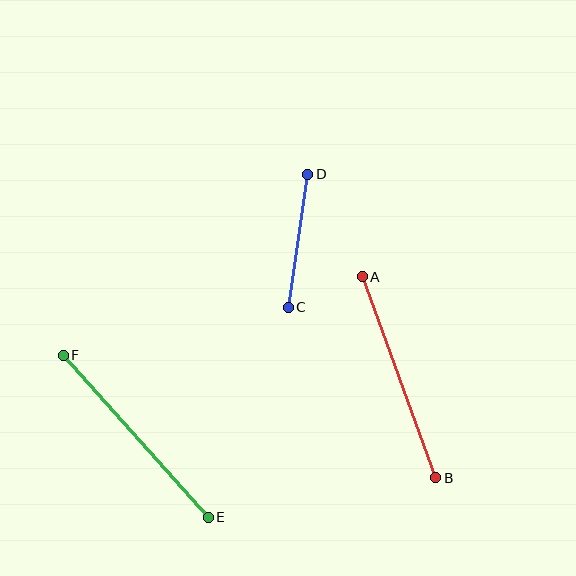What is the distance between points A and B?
The distance is approximately 214 pixels.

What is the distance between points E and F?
The distance is approximately 218 pixels.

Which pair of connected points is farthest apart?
Points E and F are farthest apart.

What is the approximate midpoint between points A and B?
The midpoint is at approximately (399, 377) pixels.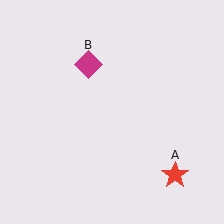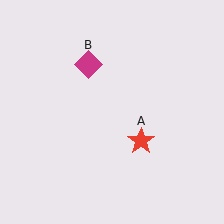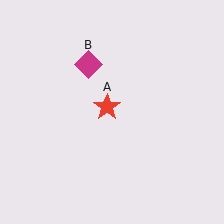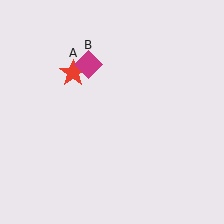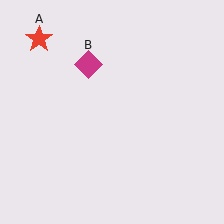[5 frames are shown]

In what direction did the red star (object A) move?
The red star (object A) moved up and to the left.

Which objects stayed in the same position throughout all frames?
Magenta diamond (object B) remained stationary.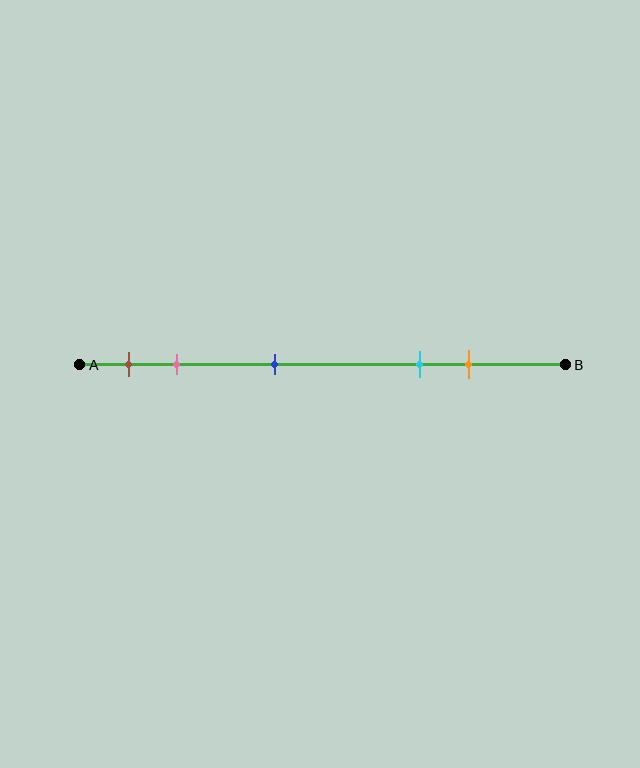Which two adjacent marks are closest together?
The brown and pink marks are the closest adjacent pair.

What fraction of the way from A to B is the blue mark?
The blue mark is approximately 40% (0.4) of the way from A to B.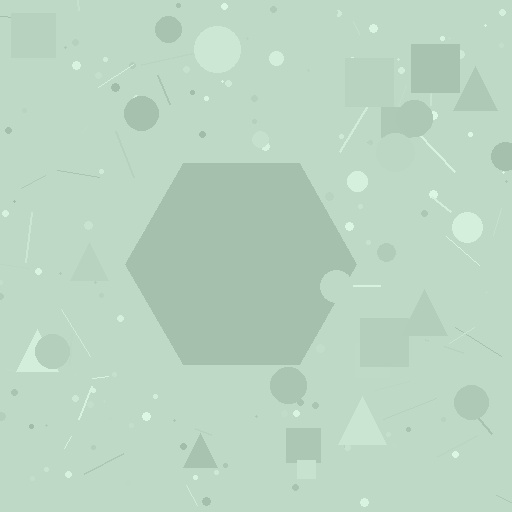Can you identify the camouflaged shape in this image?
The camouflaged shape is a hexagon.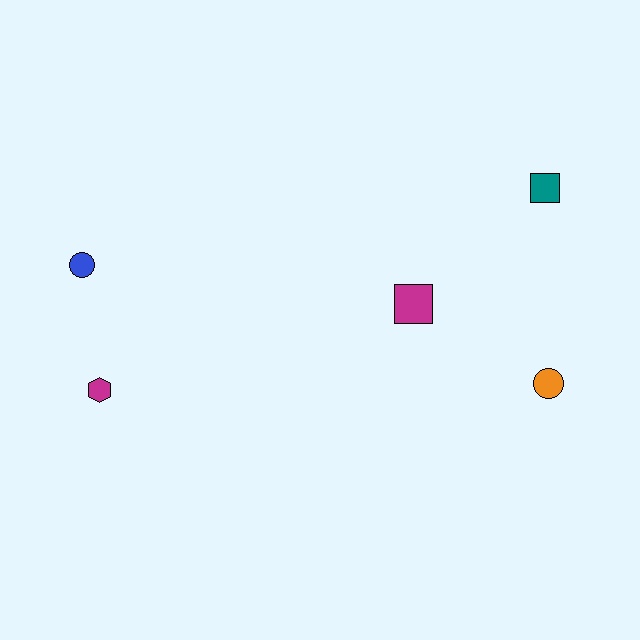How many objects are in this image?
There are 5 objects.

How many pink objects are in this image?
There are no pink objects.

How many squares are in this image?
There are 2 squares.